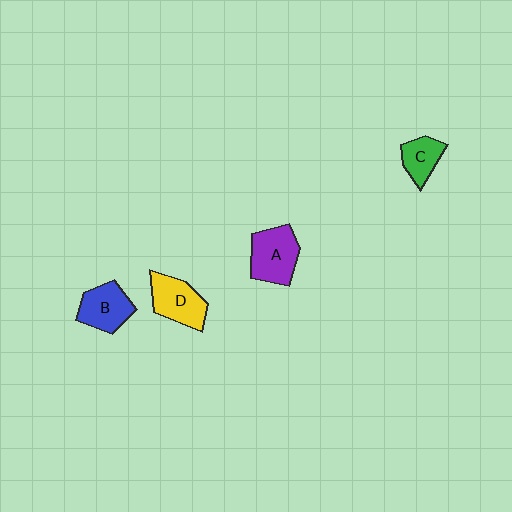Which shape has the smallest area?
Shape C (green).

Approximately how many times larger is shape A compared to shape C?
Approximately 1.6 times.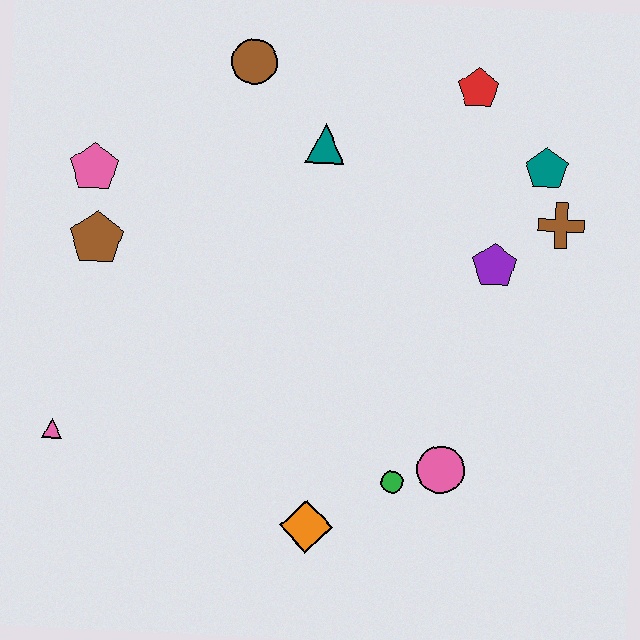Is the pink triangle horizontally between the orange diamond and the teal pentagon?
No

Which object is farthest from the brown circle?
The orange diamond is farthest from the brown circle.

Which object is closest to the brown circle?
The teal triangle is closest to the brown circle.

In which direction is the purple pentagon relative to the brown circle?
The purple pentagon is to the right of the brown circle.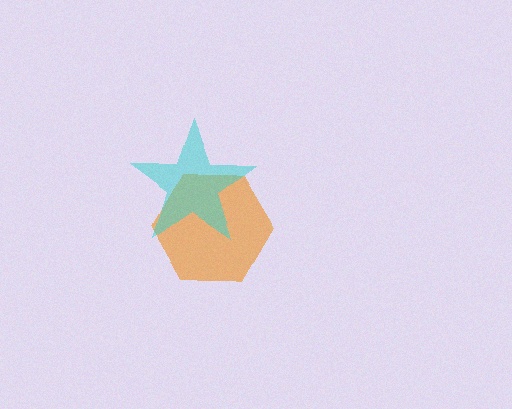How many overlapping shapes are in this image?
There are 2 overlapping shapes in the image.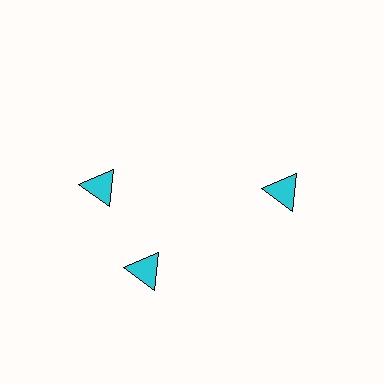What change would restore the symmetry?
The symmetry would be restored by rotating it back into even spacing with its neighbors so that all 3 triangles sit at equal angles and equal distance from the center.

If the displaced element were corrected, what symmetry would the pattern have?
It would have 3-fold rotational symmetry — the pattern would map onto itself every 120 degrees.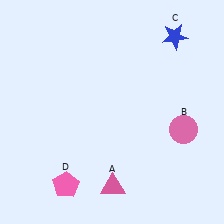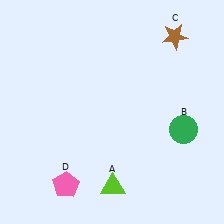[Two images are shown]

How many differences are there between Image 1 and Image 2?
There are 3 differences between the two images.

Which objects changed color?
A changed from pink to lime. B changed from pink to green. C changed from blue to brown.